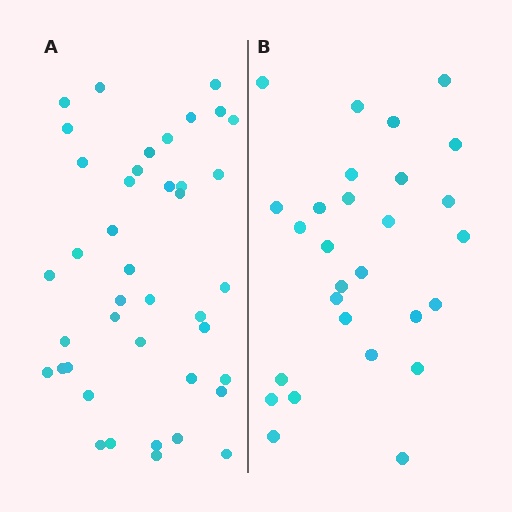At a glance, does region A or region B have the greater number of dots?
Region A (the left region) has more dots.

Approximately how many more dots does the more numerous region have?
Region A has approximately 15 more dots than region B.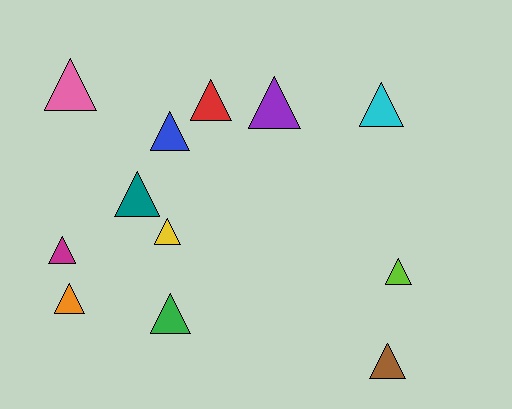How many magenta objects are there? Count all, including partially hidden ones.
There is 1 magenta object.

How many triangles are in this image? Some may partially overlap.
There are 12 triangles.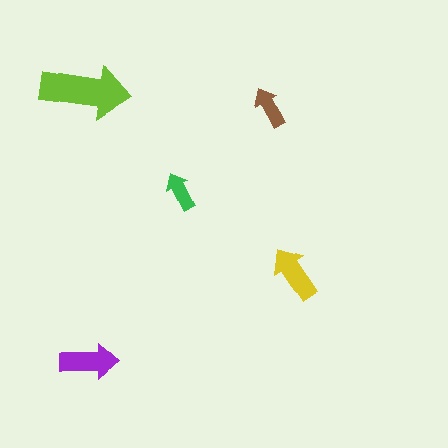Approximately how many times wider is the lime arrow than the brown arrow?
About 2 times wider.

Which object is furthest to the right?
The yellow arrow is rightmost.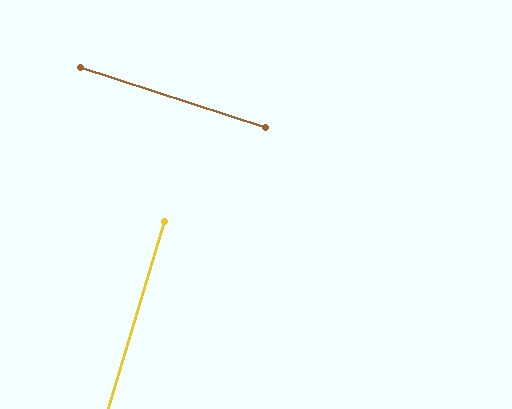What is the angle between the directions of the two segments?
Approximately 89 degrees.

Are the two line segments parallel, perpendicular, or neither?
Perpendicular — they meet at approximately 89°.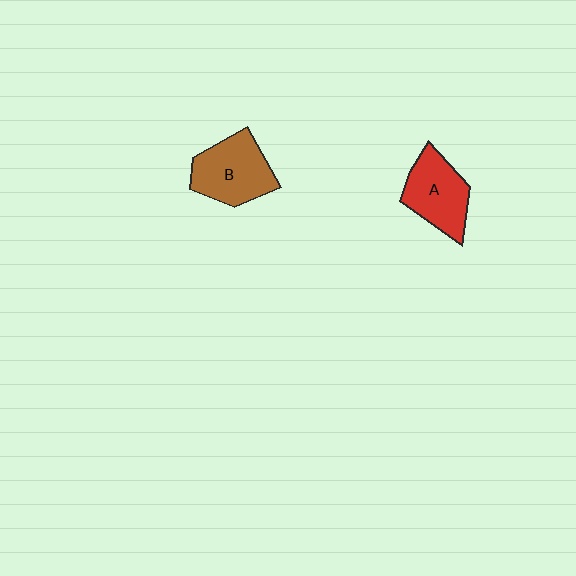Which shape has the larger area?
Shape B (brown).